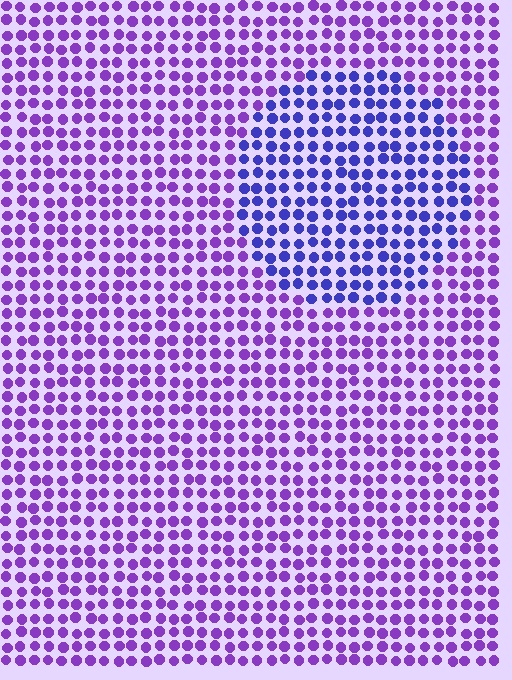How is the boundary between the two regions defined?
The boundary is defined purely by a slight shift in hue (about 34 degrees). Spacing, size, and orientation are identical on both sides.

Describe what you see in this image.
The image is filled with small purple elements in a uniform arrangement. A circle-shaped region is visible where the elements are tinted to a slightly different hue, forming a subtle color boundary.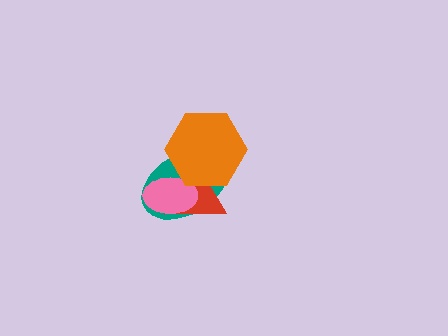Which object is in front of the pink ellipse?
The orange hexagon is in front of the pink ellipse.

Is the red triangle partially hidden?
Yes, it is partially covered by another shape.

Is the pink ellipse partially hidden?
Yes, it is partially covered by another shape.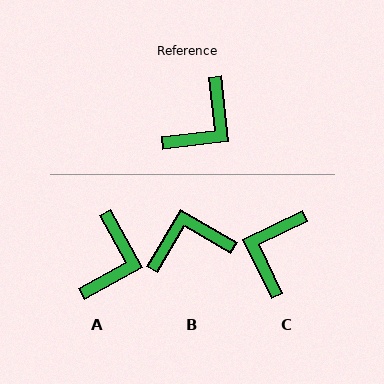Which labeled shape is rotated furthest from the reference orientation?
C, about 161 degrees away.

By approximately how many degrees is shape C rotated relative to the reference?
Approximately 161 degrees clockwise.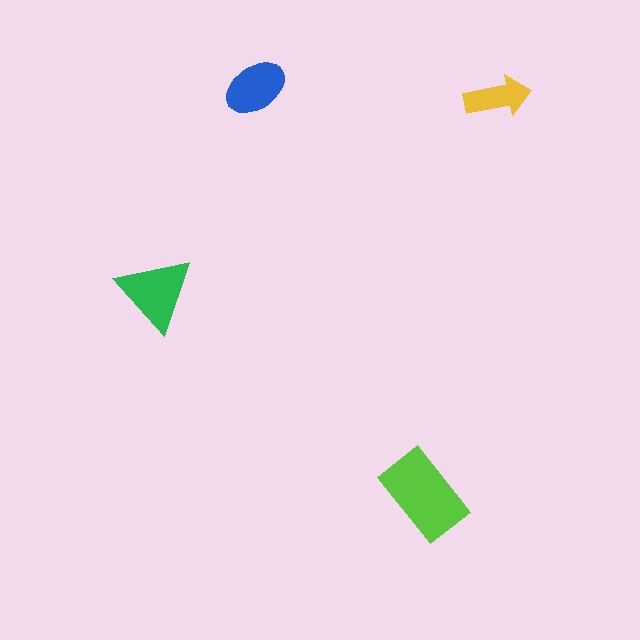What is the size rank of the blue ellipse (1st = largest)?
3rd.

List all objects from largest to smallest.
The lime rectangle, the green triangle, the blue ellipse, the yellow arrow.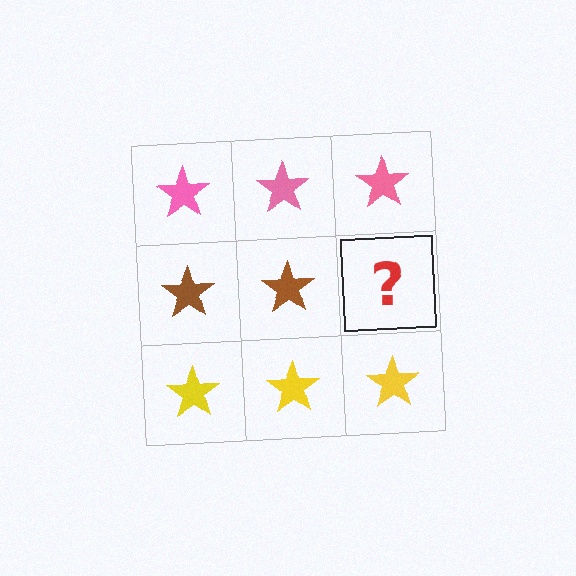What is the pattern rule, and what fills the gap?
The rule is that each row has a consistent color. The gap should be filled with a brown star.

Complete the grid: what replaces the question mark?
The question mark should be replaced with a brown star.